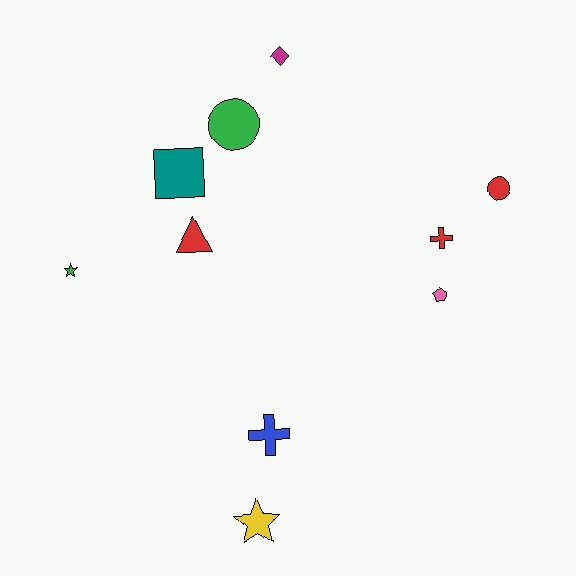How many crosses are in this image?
There are 2 crosses.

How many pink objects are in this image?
There is 1 pink object.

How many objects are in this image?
There are 10 objects.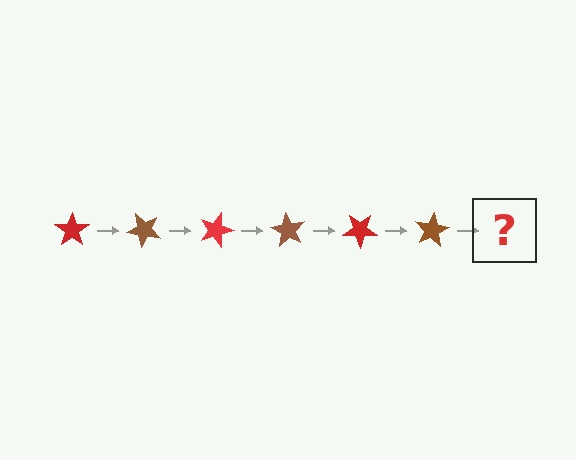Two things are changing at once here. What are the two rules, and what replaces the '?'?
The two rules are that it rotates 45 degrees each step and the color cycles through red and brown. The '?' should be a red star, rotated 270 degrees from the start.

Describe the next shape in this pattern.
It should be a red star, rotated 270 degrees from the start.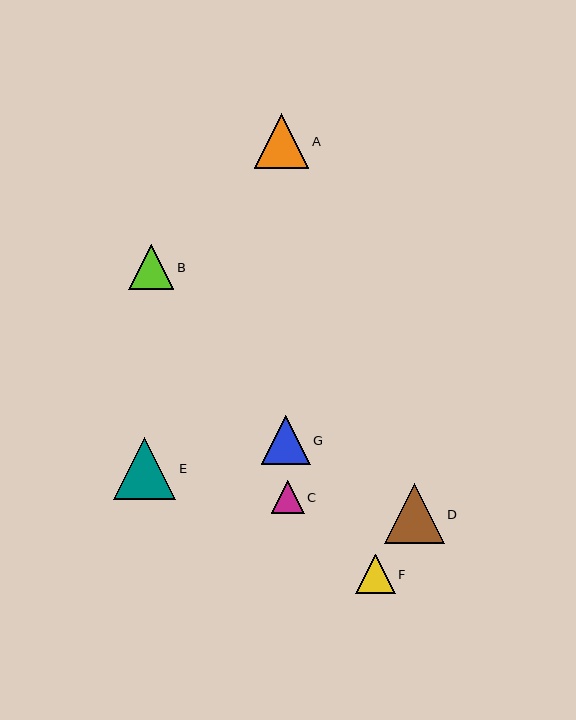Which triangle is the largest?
Triangle E is the largest with a size of approximately 62 pixels.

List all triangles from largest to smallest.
From largest to smallest: E, D, A, G, B, F, C.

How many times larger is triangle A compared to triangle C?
Triangle A is approximately 1.6 times the size of triangle C.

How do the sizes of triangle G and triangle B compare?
Triangle G and triangle B are approximately the same size.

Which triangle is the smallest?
Triangle C is the smallest with a size of approximately 33 pixels.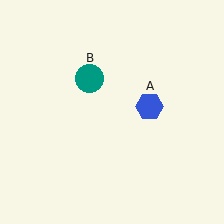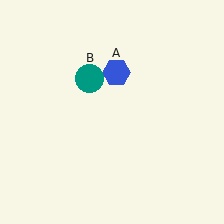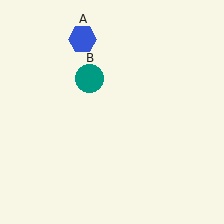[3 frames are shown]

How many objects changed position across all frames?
1 object changed position: blue hexagon (object A).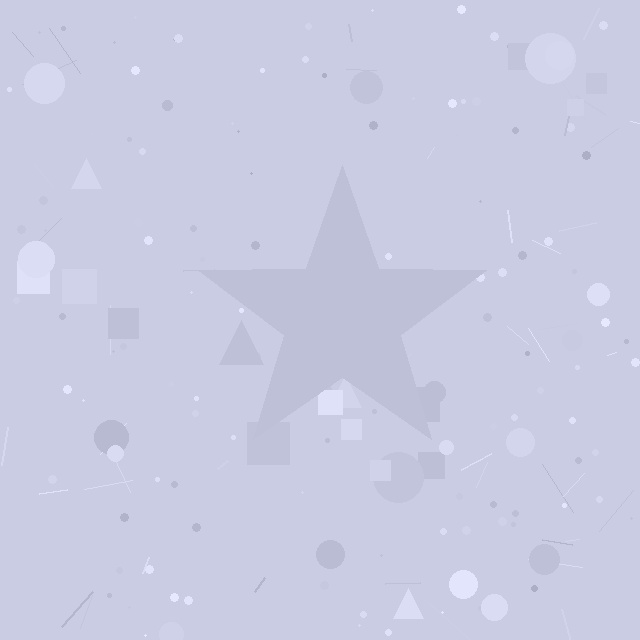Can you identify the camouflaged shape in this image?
The camouflaged shape is a star.